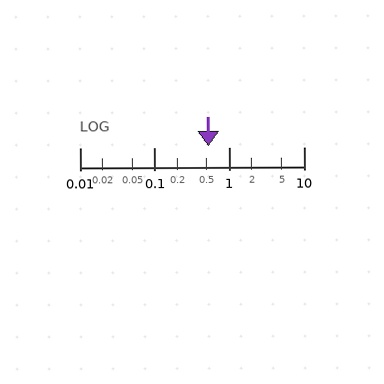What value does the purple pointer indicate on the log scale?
The pointer indicates approximately 0.53.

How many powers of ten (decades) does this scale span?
The scale spans 3 decades, from 0.01 to 10.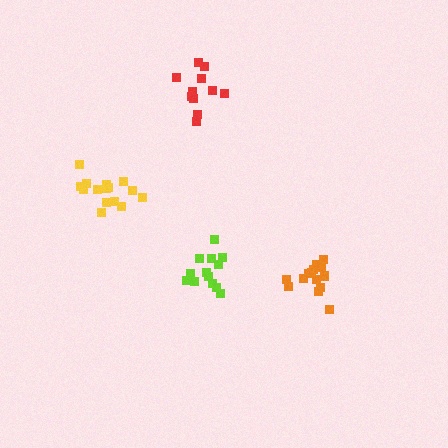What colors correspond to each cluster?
The clusters are colored: orange, red, lime, yellow.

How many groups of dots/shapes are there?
There are 4 groups.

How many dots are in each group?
Group 1: 15 dots, Group 2: 11 dots, Group 3: 13 dots, Group 4: 15 dots (54 total).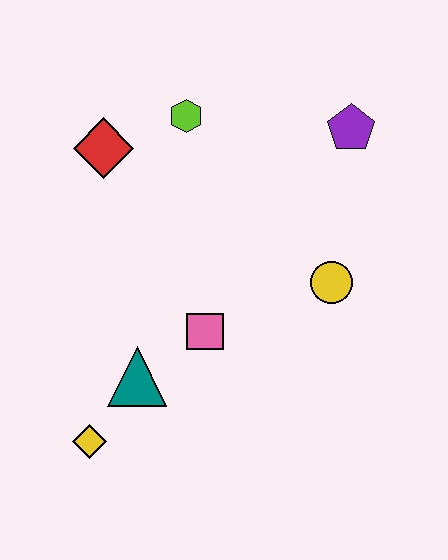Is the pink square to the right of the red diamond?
Yes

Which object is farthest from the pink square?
The purple pentagon is farthest from the pink square.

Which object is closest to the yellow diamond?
The teal triangle is closest to the yellow diamond.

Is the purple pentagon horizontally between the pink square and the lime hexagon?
No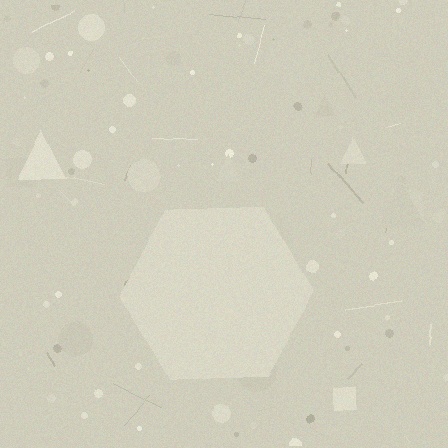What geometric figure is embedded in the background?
A hexagon is embedded in the background.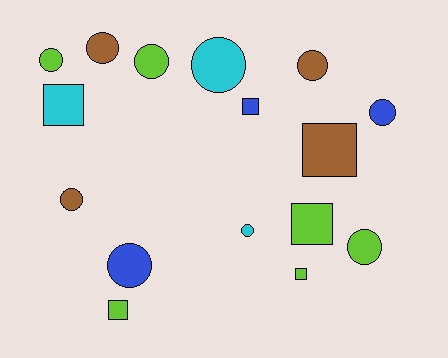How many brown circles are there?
There are 3 brown circles.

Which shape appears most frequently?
Circle, with 10 objects.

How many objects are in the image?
There are 16 objects.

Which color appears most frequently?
Lime, with 6 objects.